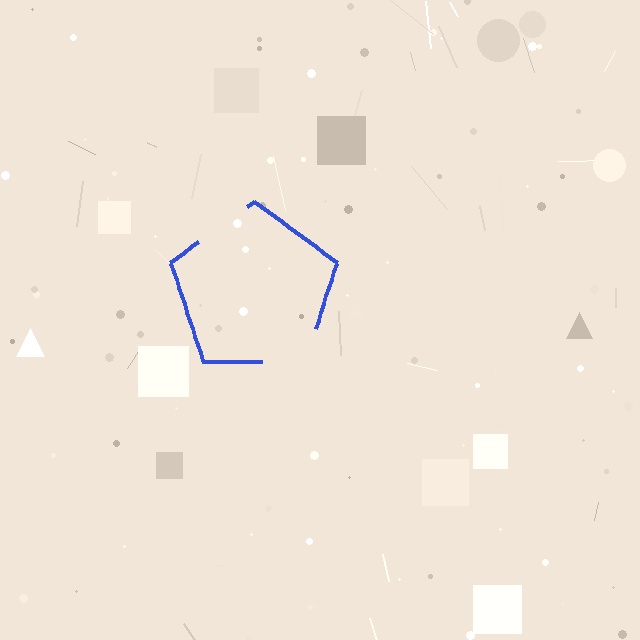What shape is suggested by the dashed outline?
The dashed outline suggests a pentagon.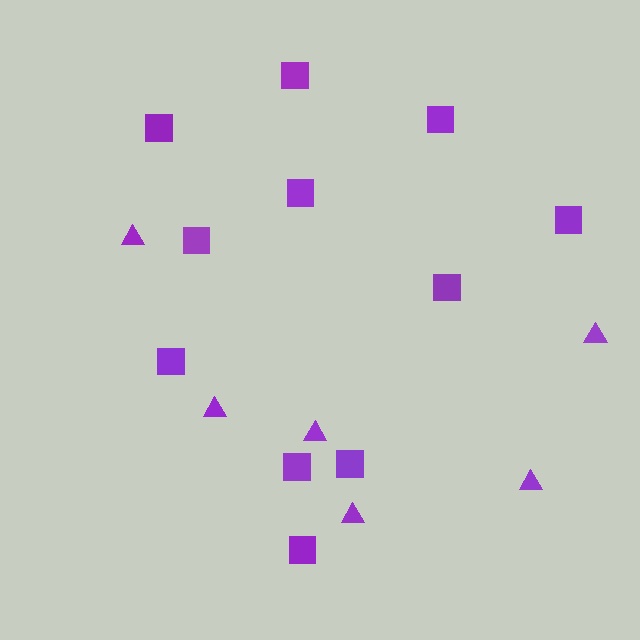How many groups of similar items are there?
There are 2 groups: one group of squares (11) and one group of triangles (6).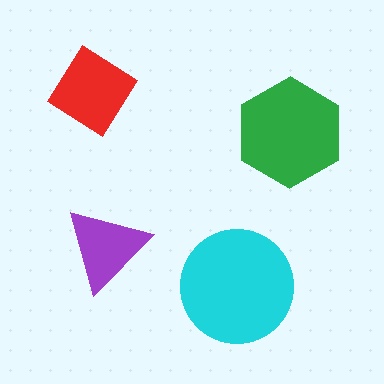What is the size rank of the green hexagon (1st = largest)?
2nd.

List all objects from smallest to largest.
The purple triangle, the red diamond, the green hexagon, the cyan circle.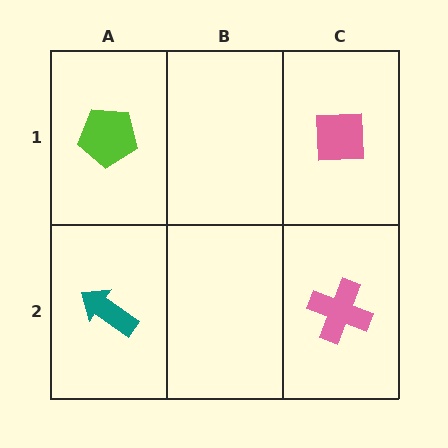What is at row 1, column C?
A pink square.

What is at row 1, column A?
A lime pentagon.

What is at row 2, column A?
A teal arrow.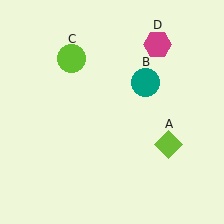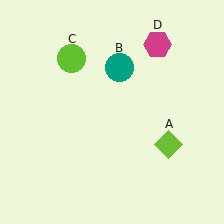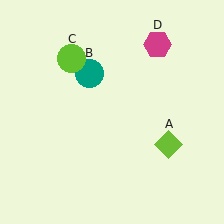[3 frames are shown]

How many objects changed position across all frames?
1 object changed position: teal circle (object B).